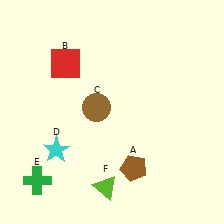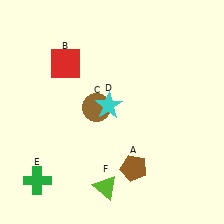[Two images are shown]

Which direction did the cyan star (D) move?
The cyan star (D) moved right.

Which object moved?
The cyan star (D) moved right.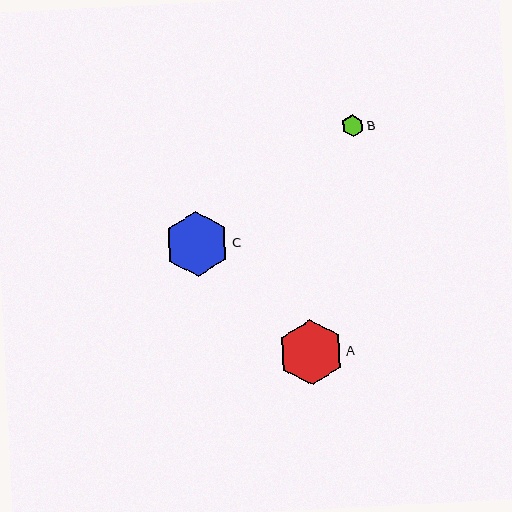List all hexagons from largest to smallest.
From largest to smallest: A, C, B.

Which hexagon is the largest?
Hexagon A is the largest with a size of approximately 65 pixels.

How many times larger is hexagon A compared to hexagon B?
Hexagon A is approximately 3.0 times the size of hexagon B.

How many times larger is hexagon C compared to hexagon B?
Hexagon C is approximately 3.0 times the size of hexagon B.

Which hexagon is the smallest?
Hexagon B is the smallest with a size of approximately 22 pixels.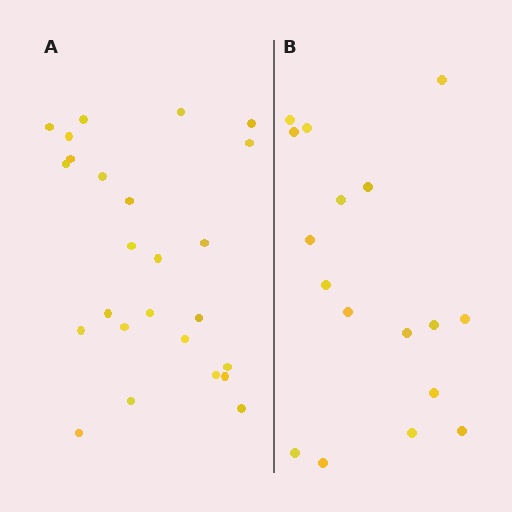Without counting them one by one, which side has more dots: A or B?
Region A (the left region) has more dots.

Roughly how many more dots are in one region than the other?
Region A has roughly 8 or so more dots than region B.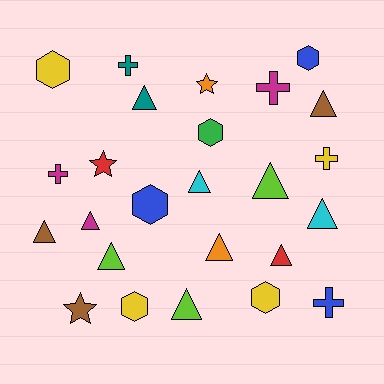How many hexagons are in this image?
There are 6 hexagons.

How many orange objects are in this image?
There are 2 orange objects.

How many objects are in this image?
There are 25 objects.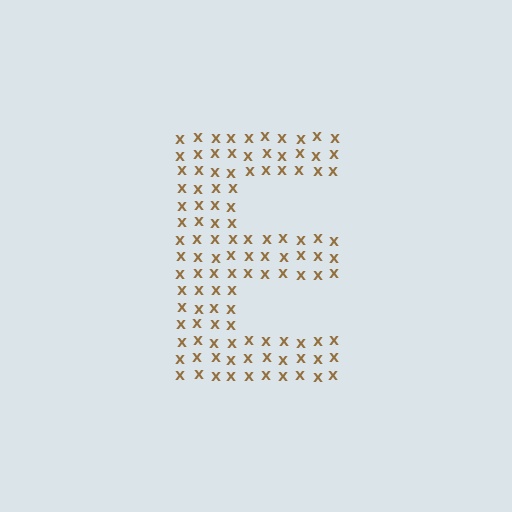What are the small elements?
The small elements are letter X's.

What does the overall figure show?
The overall figure shows the letter E.